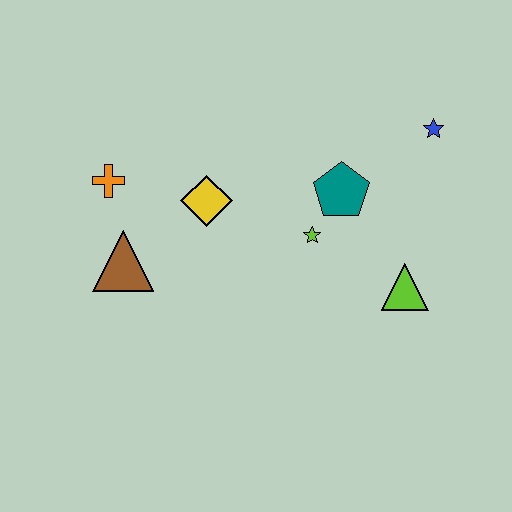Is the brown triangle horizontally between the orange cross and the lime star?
Yes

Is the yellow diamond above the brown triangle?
Yes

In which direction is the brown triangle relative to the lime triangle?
The brown triangle is to the left of the lime triangle.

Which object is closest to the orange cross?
The brown triangle is closest to the orange cross.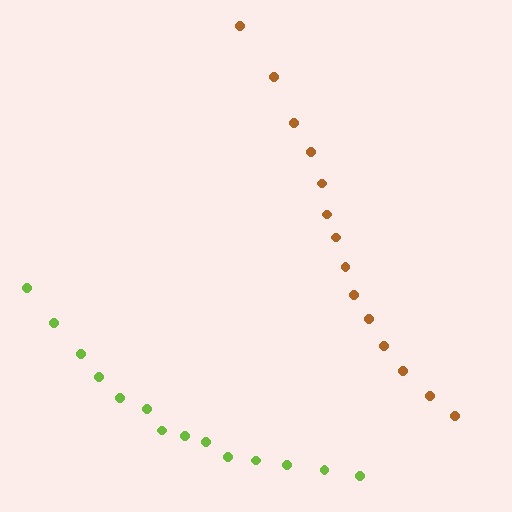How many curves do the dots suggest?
There are 2 distinct paths.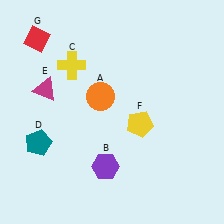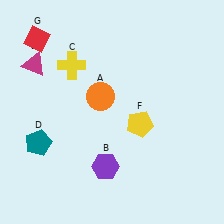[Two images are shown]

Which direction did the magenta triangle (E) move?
The magenta triangle (E) moved up.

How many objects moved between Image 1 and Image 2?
1 object moved between the two images.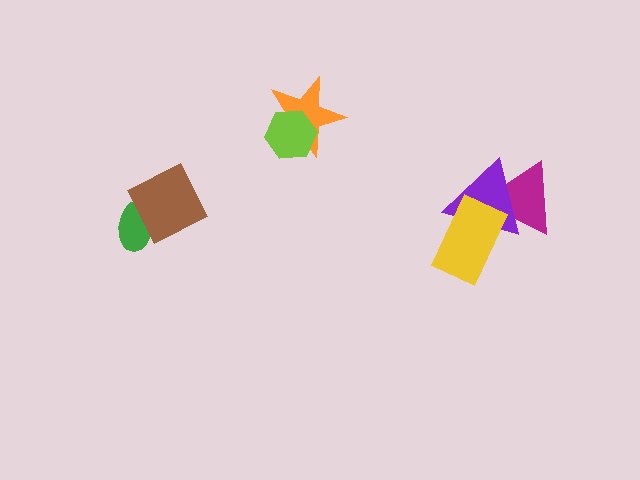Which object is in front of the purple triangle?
The yellow rectangle is in front of the purple triangle.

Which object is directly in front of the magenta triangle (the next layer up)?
The purple triangle is directly in front of the magenta triangle.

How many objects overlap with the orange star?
1 object overlaps with the orange star.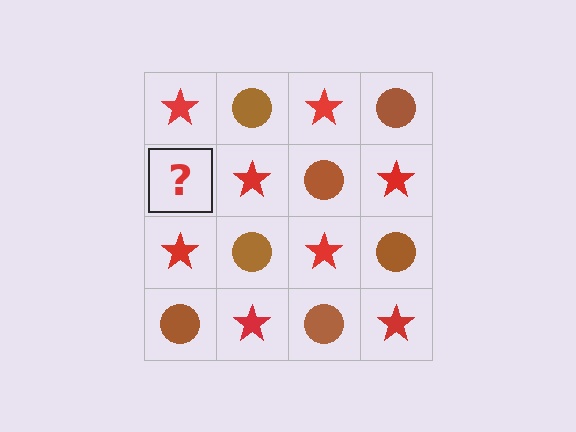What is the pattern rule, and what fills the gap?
The rule is that it alternates red star and brown circle in a checkerboard pattern. The gap should be filled with a brown circle.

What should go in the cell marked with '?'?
The missing cell should contain a brown circle.